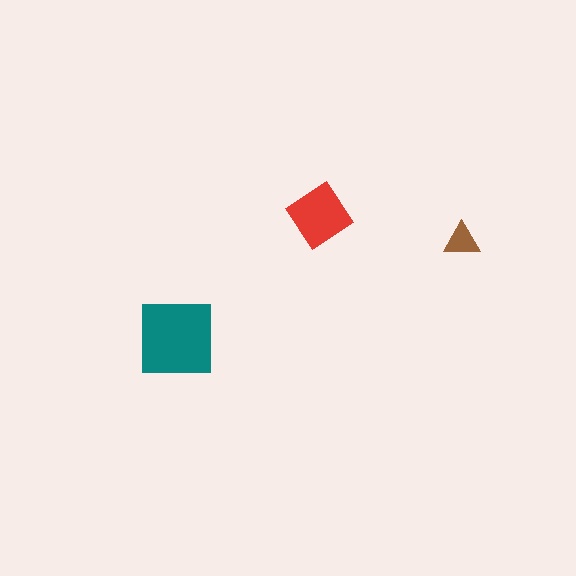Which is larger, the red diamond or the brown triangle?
The red diamond.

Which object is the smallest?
The brown triangle.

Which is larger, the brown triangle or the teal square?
The teal square.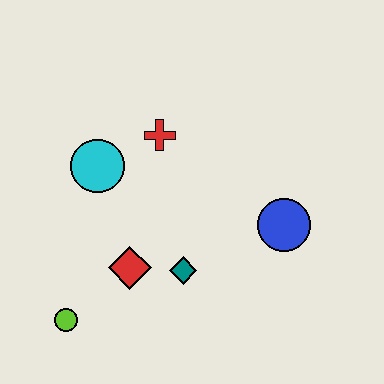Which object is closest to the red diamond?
The teal diamond is closest to the red diamond.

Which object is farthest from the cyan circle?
The blue circle is farthest from the cyan circle.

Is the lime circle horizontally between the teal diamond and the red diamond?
No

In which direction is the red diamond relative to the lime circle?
The red diamond is to the right of the lime circle.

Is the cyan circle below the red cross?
Yes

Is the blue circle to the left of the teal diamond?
No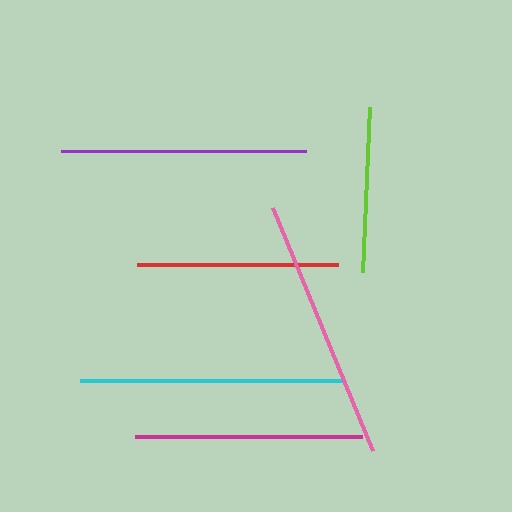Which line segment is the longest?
The pink line is the longest at approximately 263 pixels.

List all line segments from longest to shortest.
From longest to shortest: pink, cyan, purple, magenta, red, lime.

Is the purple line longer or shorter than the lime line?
The purple line is longer than the lime line.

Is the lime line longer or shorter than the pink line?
The pink line is longer than the lime line.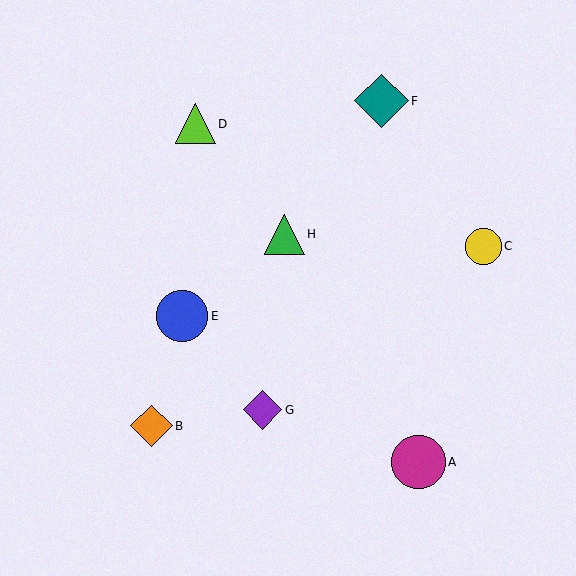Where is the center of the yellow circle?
The center of the yellow circle is at (483, 246).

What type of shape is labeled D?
Shape D is a lime triangle.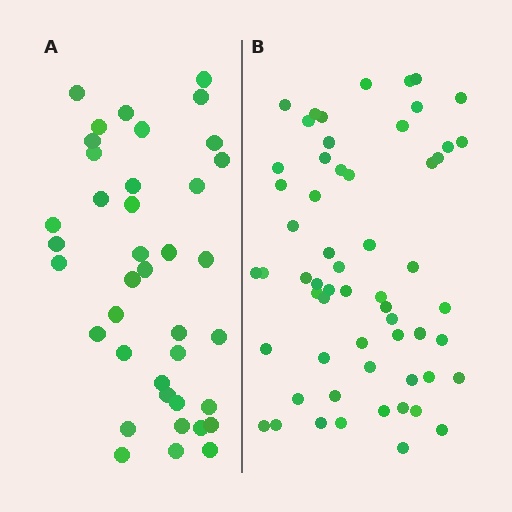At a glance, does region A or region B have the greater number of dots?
Region B (the right region) has more dots.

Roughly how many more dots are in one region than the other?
Region B has approximately 20 more dots than region A.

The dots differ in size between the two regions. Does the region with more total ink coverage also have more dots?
No. Region A has more total ink coverage because its dots are larger, but region B actually contains more individual dots. Total area can be misleading — the number of items is what matters here.